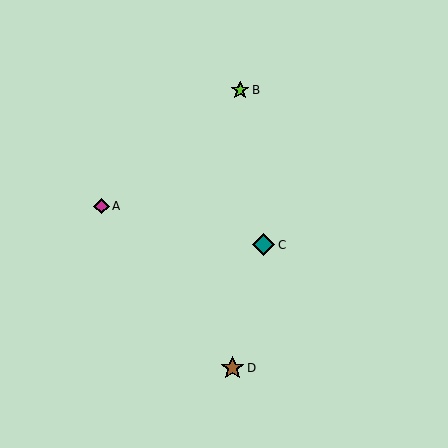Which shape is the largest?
The brown star (labeled D) is the largest.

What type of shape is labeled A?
Shape A is a magenta diamond.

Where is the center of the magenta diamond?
The center of the magenta diamond is at (101, 206).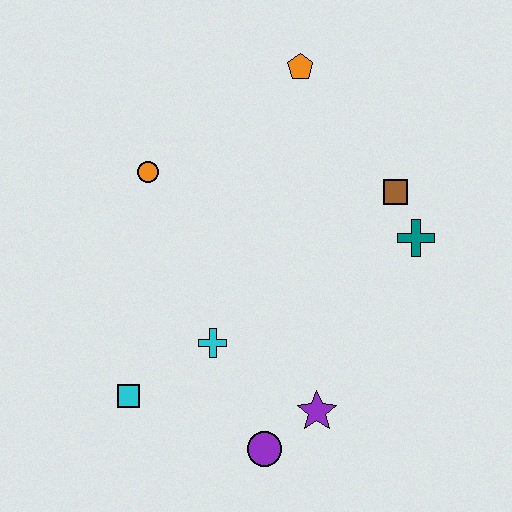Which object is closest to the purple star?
The purple circle is closest to the purple star.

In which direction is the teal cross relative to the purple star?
The teal cross is above the purple star.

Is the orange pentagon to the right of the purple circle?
Yes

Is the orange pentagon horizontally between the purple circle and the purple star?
Yes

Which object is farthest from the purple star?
The orange pentagon is farthest from the purple star.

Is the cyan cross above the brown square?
No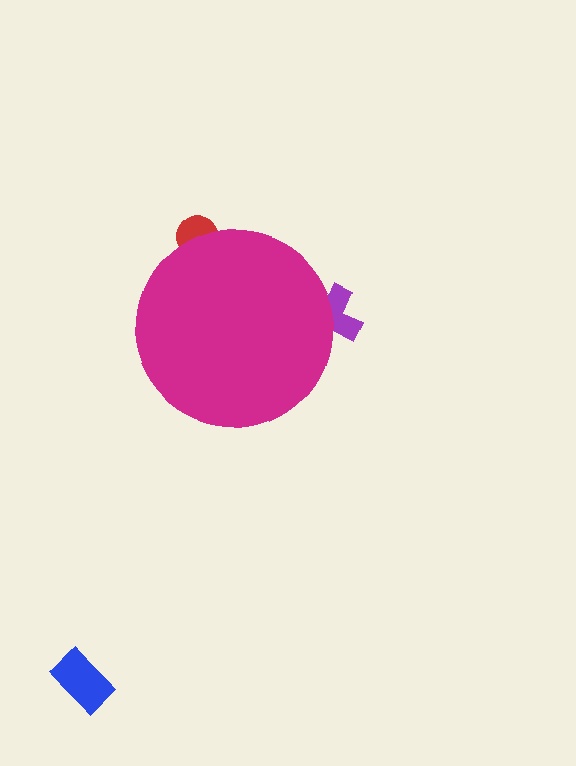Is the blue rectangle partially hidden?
No, the blue rectangle is fully visible.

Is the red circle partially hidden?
Yes, the red circle is partially hidden behind the magenta circle.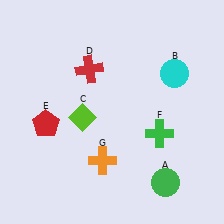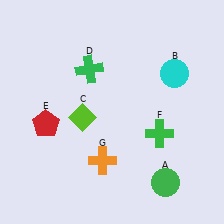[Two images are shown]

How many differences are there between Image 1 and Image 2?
There is 1 difference between the two images.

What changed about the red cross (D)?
In Image 1, D is red. In Image 2, it changed to green.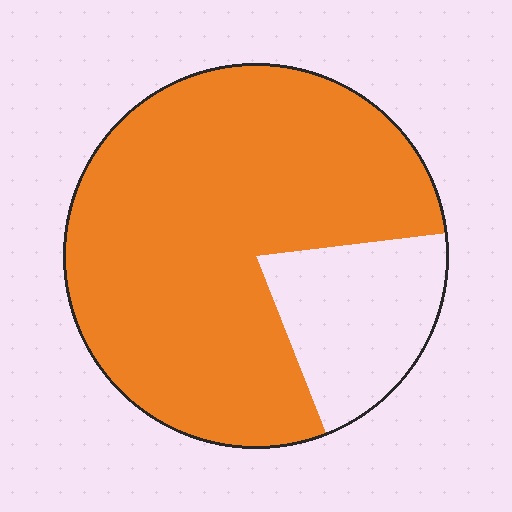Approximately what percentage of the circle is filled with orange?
Approximately 80%.